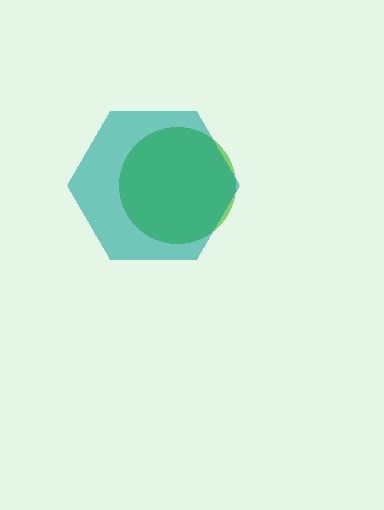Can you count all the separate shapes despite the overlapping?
Yes, there are 2 separate shapes.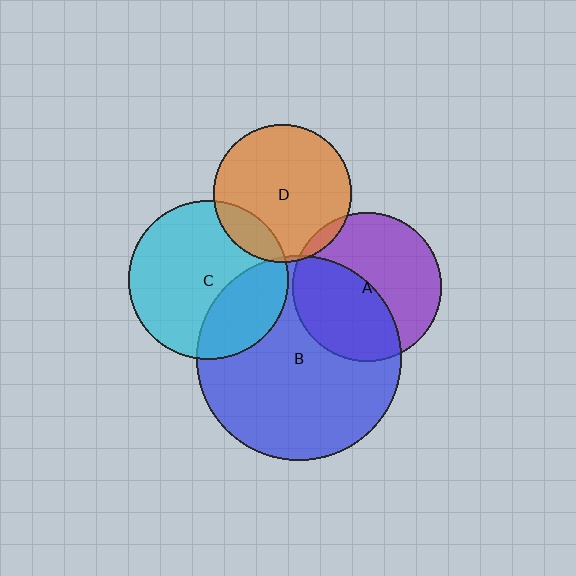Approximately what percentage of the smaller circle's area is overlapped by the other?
Approximately 45%.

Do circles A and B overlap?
Yes.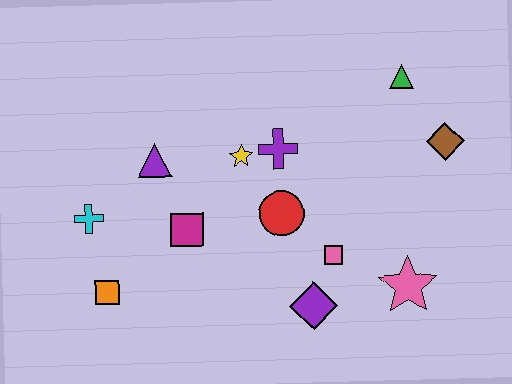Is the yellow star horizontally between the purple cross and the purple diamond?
No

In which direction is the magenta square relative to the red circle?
The magenta square is to the left of the red circle.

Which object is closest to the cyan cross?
The orange square is closest to the cyan cross.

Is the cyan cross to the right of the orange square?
No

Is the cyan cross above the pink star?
Yes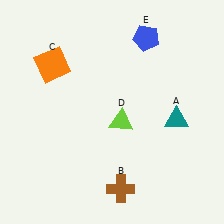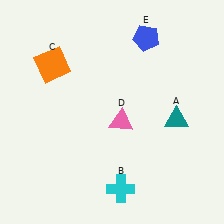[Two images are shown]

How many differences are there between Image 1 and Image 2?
There are 2 differences between the two images.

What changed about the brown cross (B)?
In Image 1, B is brown. In Image 2, it changed to cyan.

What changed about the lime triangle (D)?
In Image 1, D is lime. In Image 2, it changed to pink.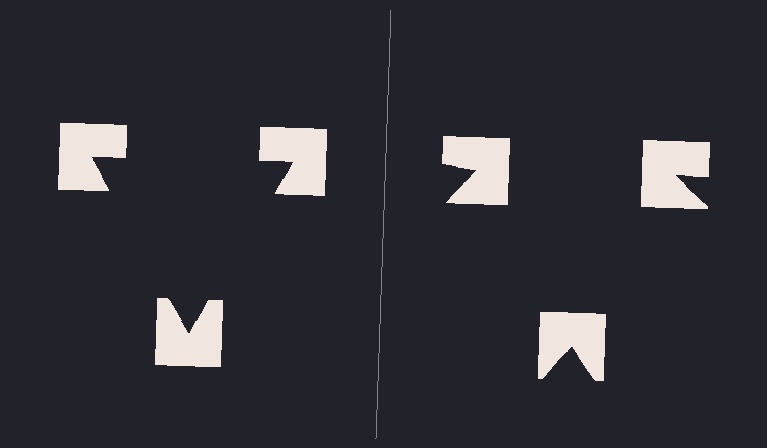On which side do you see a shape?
An illusory triangle appears on the left side. On the right side the wedge cuts are rotated, so no coherent shape forms.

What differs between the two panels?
The notched squares are positioned identically on both sides; only the wedge orientations differ. On the left they align to a triangle; on the right they are misaligned.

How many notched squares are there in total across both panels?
6 — 3 on each side.